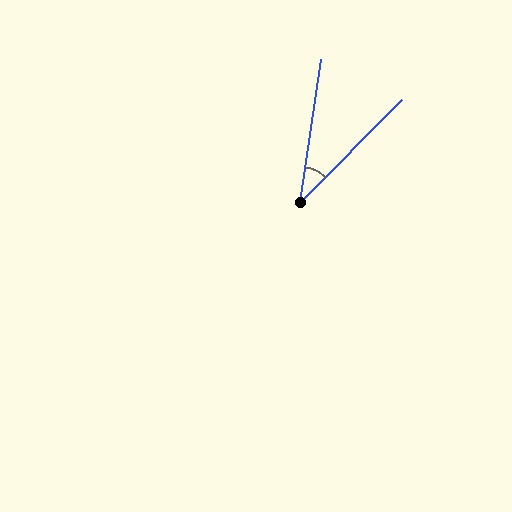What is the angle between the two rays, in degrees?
Approximately 36 degrees.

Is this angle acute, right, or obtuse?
It is acute.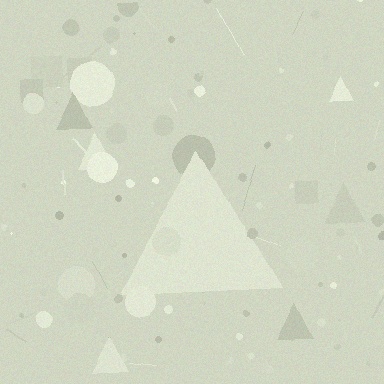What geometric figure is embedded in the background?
A triangle is embedded in the background.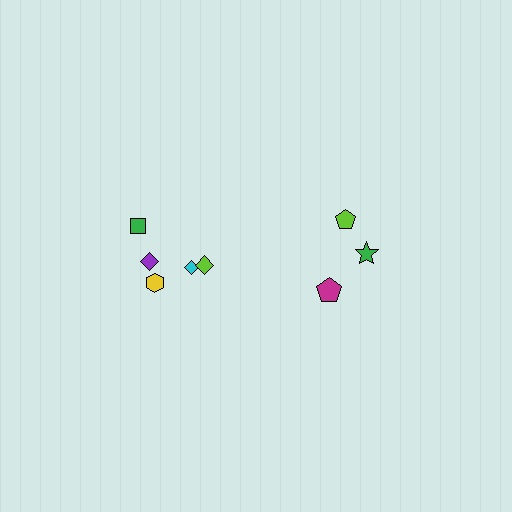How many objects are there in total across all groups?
There are 8 objects.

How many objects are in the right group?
There are 3 objects.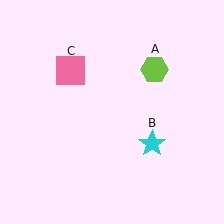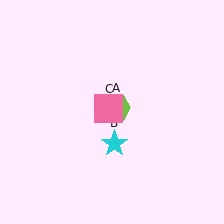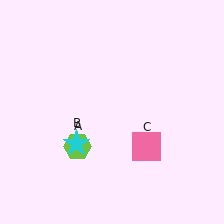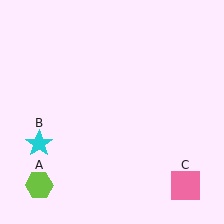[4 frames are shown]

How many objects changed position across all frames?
3 objects changed position: lime hexagon (object A), cyan star (object B), pink square (object C).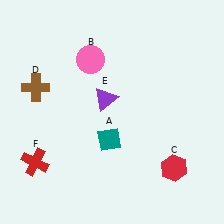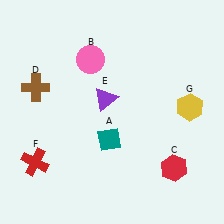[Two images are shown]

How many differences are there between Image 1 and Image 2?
There is 1 difference between the two images.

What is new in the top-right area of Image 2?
A yellow hexagon (G) was added in the top-right area of Image 2.